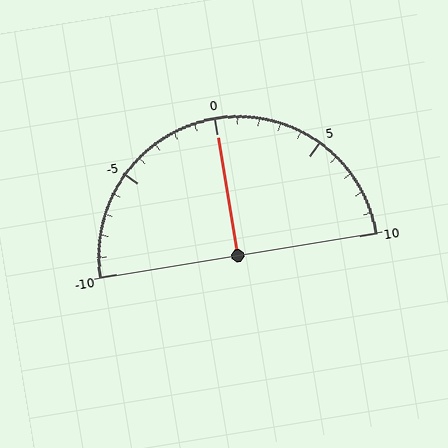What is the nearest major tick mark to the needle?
The nearest major tick mark is 0.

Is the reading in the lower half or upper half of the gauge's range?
The reading is in the upper half of the range (-10 to 10).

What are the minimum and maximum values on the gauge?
The gauge ranges from -10 to 10.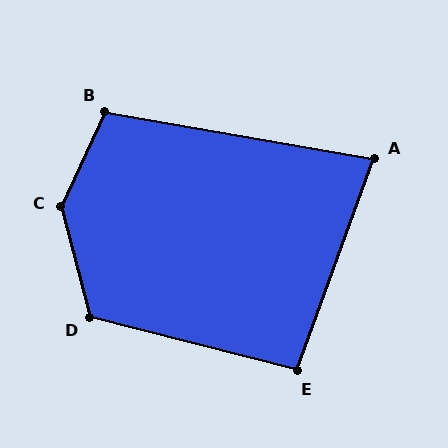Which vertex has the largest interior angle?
C, at approximately 141 degrees.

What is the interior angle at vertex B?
Approximately 105 degrees (obtuse).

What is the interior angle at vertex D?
Approximately 119 degrees (obtuse).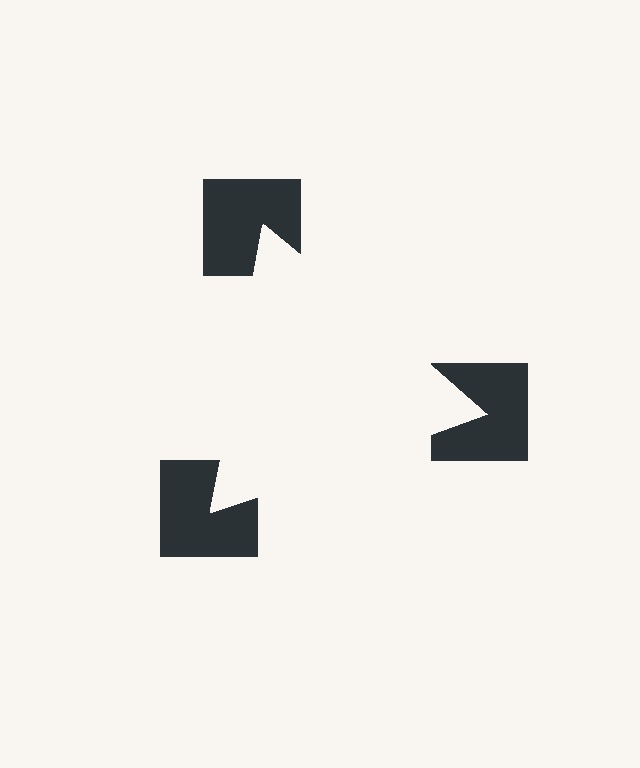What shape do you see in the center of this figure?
An illusory triangle — its edges are inferred from the aligned wedge cuts in the notched squares, not physically drawn.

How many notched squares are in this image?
There are 3 — one at each vertex of the illusory triangle.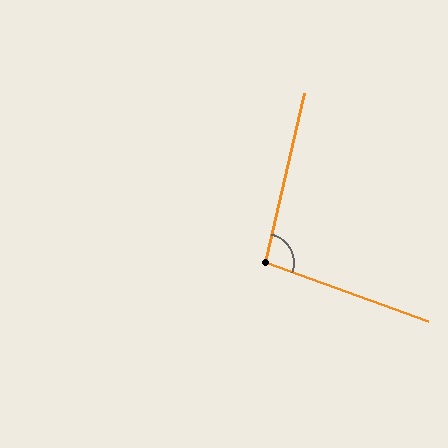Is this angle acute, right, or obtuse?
It is obtuse.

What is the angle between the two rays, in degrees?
Approximately 97 degrees.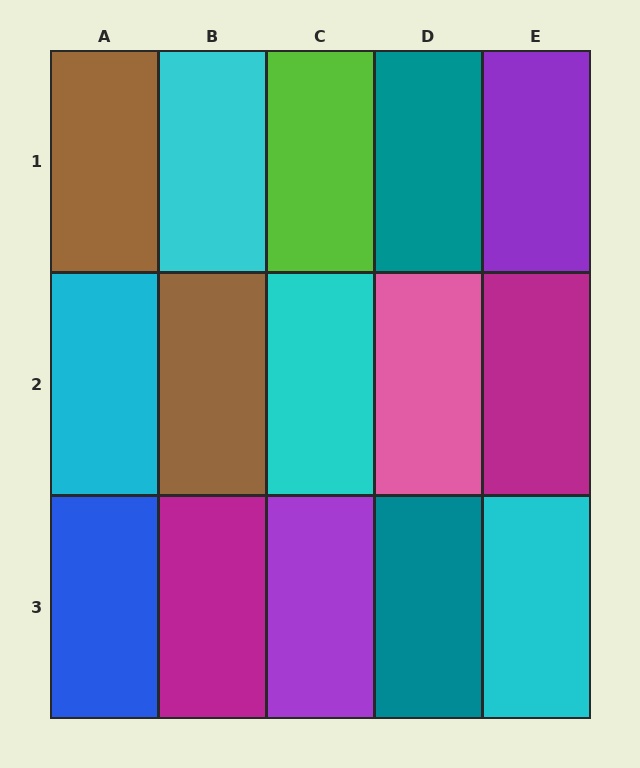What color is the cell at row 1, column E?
Purple.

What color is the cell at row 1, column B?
Cyan.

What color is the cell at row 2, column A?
Cyan.